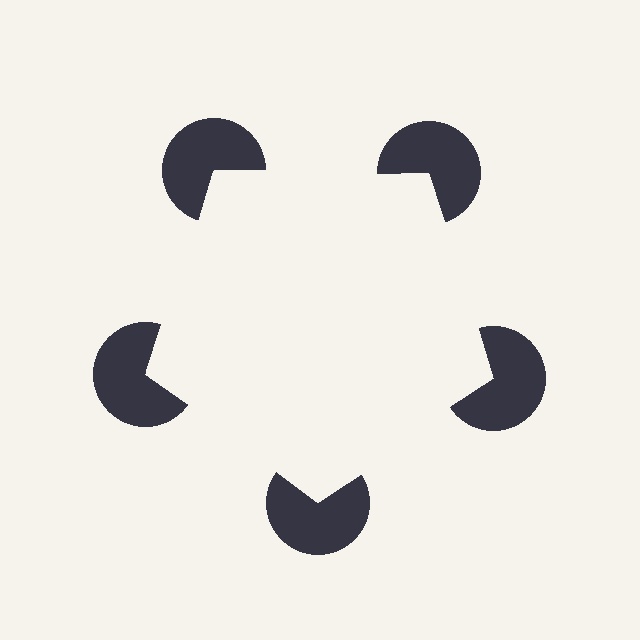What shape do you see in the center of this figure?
An illusory pentagon — its edges are inferred from the aligned wedge cuts in the pac-man discs, not physically drawn.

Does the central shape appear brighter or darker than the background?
It typically appears slightly brighter than the background, even though no actual brightness change is drawn.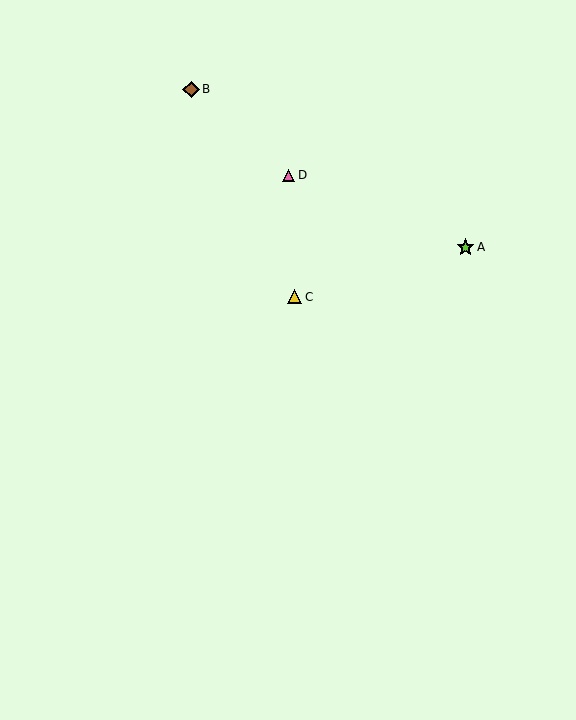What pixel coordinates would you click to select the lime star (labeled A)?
Click at (466, 247) to select the lime star A.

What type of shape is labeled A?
Shape A is a lime star.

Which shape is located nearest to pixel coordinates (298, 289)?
The yellow triangle (labeled C) at (295, 297) is nearest to that location.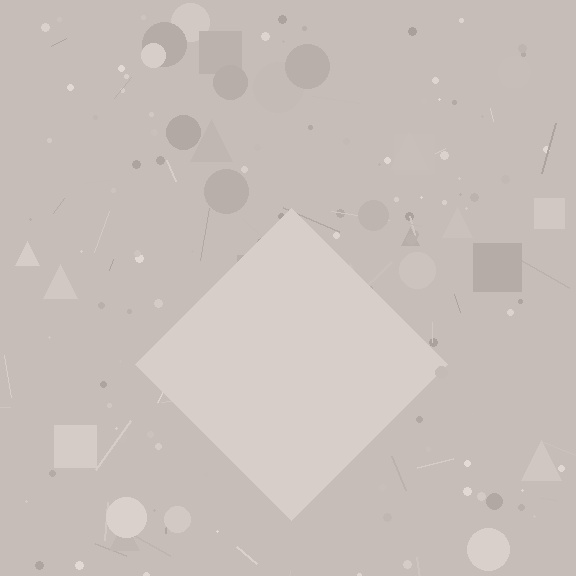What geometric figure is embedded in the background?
A diamond is embedded in the background.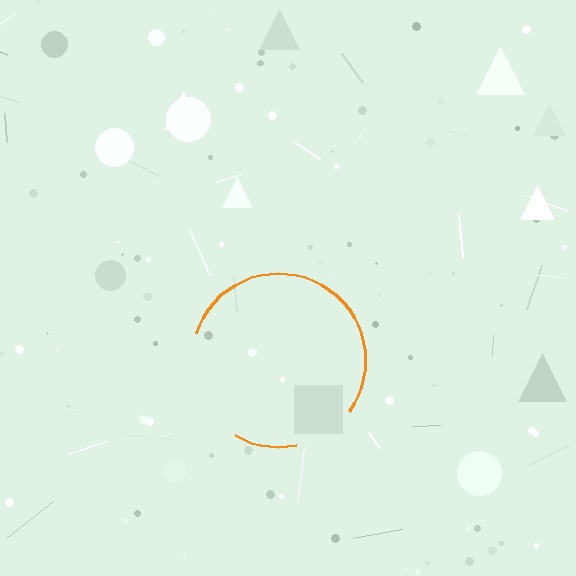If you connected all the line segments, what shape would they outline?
They would outline a circle.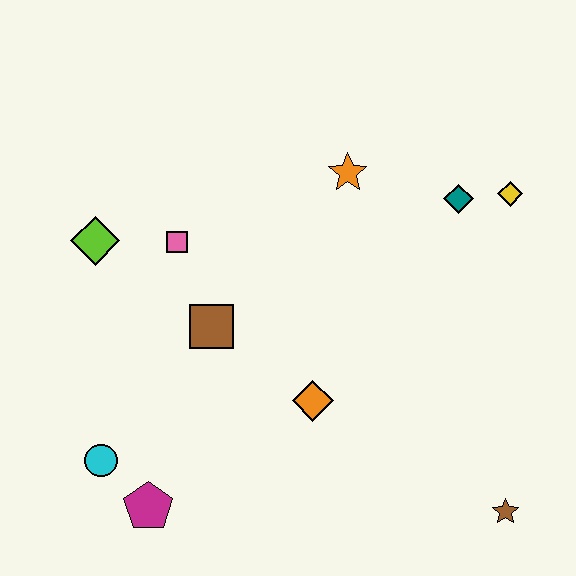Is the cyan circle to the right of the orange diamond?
No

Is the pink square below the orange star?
Yes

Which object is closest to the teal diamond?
The yellow diamond is closest to the teal diamond.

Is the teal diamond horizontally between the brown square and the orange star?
No